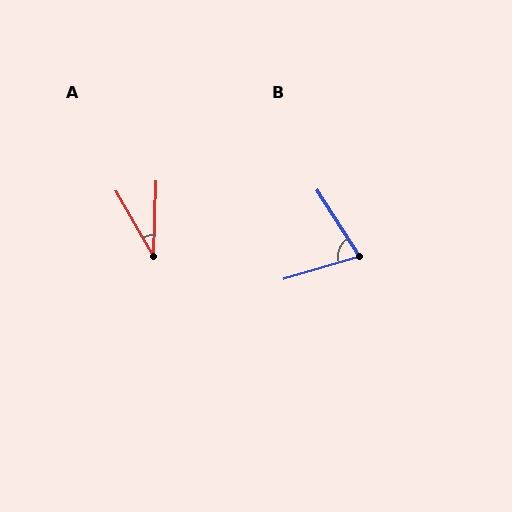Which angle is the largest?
B, at approximately 74 degrees.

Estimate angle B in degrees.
Approximately 74 degrees.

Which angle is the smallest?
A, at approximately 32 degrees.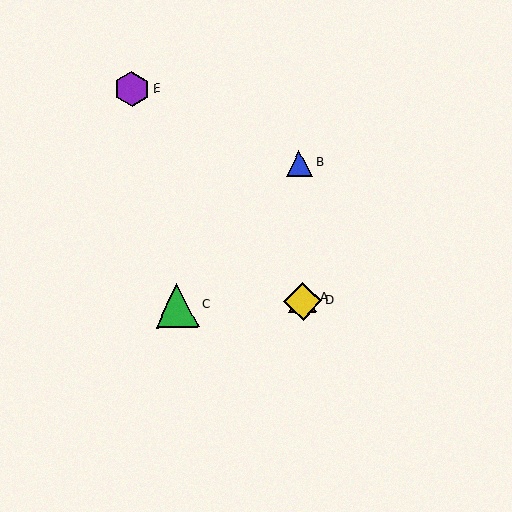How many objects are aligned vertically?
3 objects (A, B, D) are aligned vertically.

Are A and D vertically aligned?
Yes, both are at x≈303.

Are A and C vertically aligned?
No, A is at x≈303 and C is at x≈177.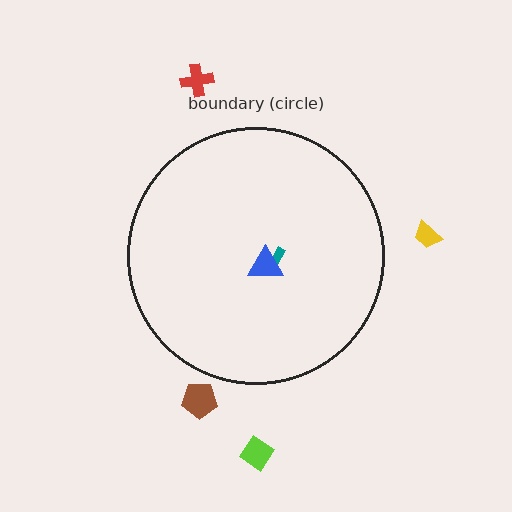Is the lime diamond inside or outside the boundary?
Outside.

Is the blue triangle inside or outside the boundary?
Inside.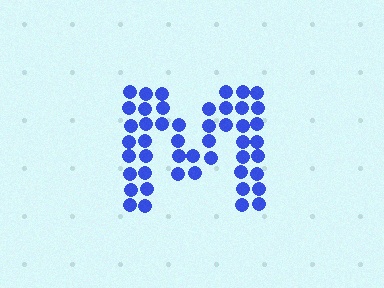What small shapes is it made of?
It is made of small circles.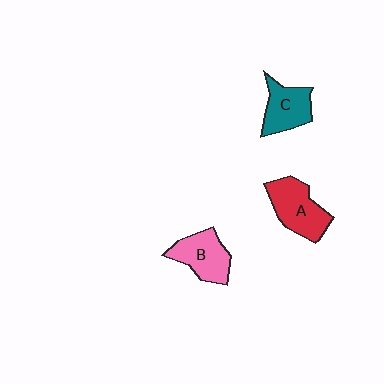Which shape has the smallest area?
Shape C (teal).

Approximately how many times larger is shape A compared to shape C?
Approximately 1.2 times.